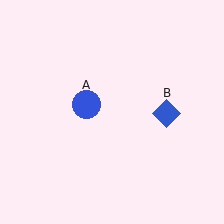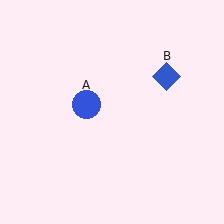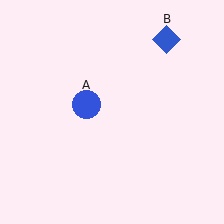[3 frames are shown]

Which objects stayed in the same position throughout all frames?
Blue circle (object A) remained stationary.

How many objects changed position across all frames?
1 object changed position: blue diamond (object B).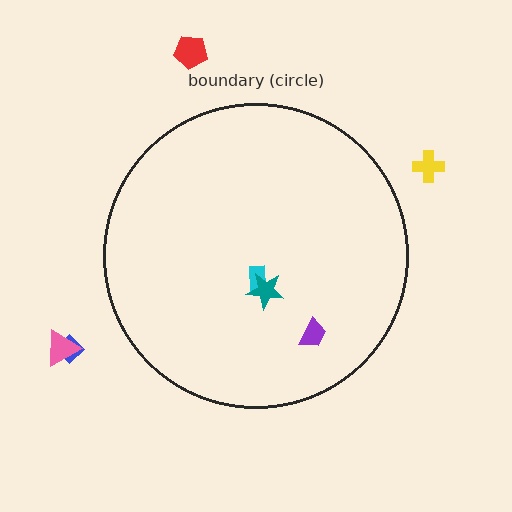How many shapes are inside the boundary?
3 inside, 4 outside.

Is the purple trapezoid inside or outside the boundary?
Inside.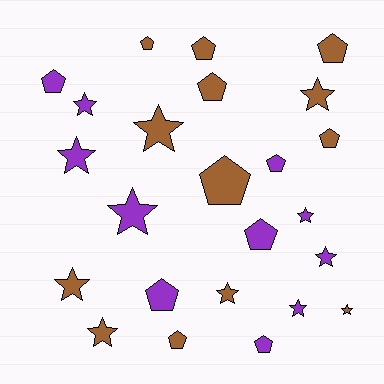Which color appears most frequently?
Brown, with 13 objects.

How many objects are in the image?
There are 24 objects.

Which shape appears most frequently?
Pentagon, with 12 objects.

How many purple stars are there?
There are 6 purple stars.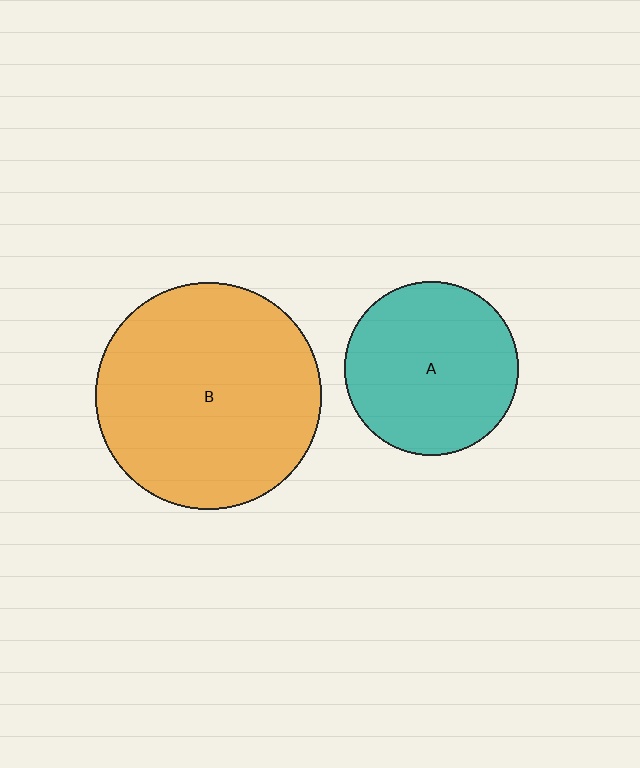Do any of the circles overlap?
No, none of the circles overlap.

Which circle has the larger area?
Circle B (orange).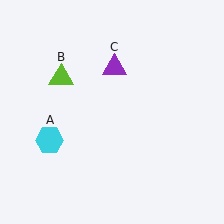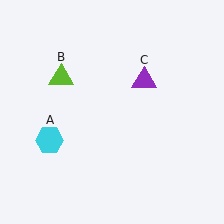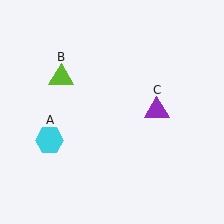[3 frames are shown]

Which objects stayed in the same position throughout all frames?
Cyan hexagon (object A) and lime triangle (object B) remained stationary.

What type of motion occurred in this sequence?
The purple triangle (object C) rotated clockwise around the center of the scene.